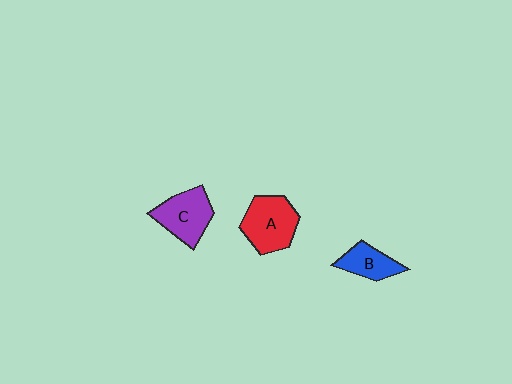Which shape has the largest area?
Shape A (red).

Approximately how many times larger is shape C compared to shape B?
Approximately 1.5 times.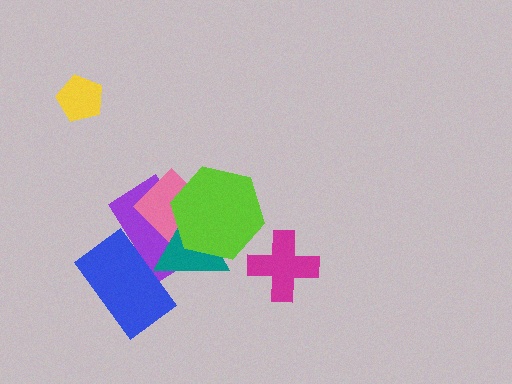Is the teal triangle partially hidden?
Yes, it is partially covered by another shape.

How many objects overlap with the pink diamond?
3 objects overlap with the pink diamond.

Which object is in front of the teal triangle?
The lime hexagon is in front of the teal triangle.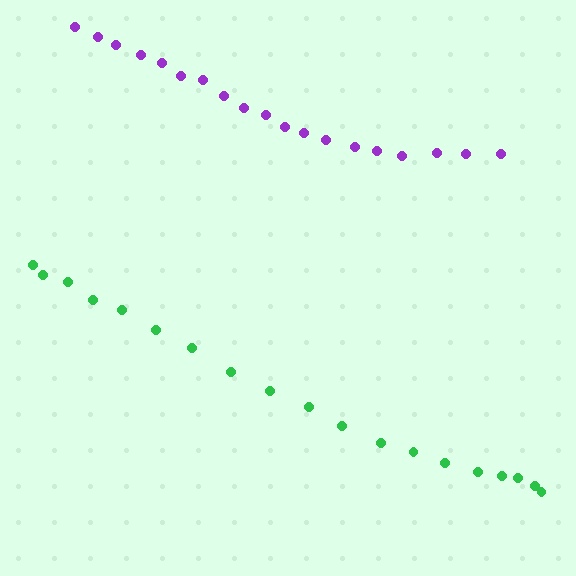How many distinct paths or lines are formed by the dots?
There are 2 distinct paths.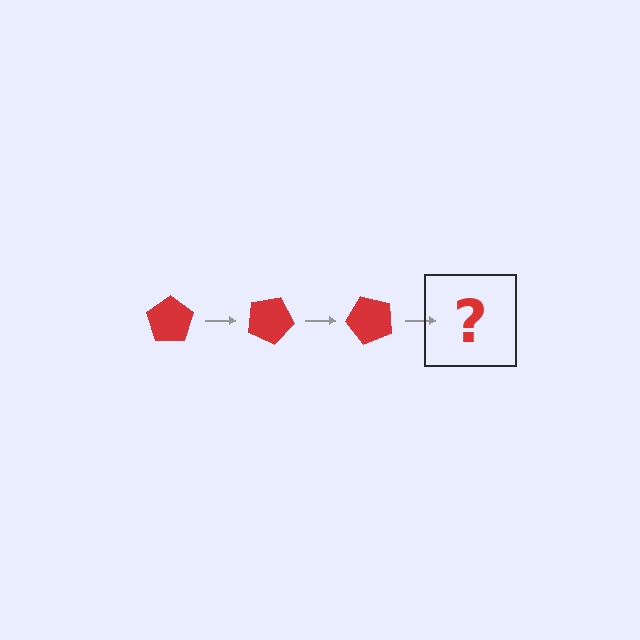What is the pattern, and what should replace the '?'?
The pattern is that the pentagon rotates 25 degrees each step. The '?' should be a red pentagon rotated 75 degrees.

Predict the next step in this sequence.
The next step is a red pentagon rotated 75 degrees.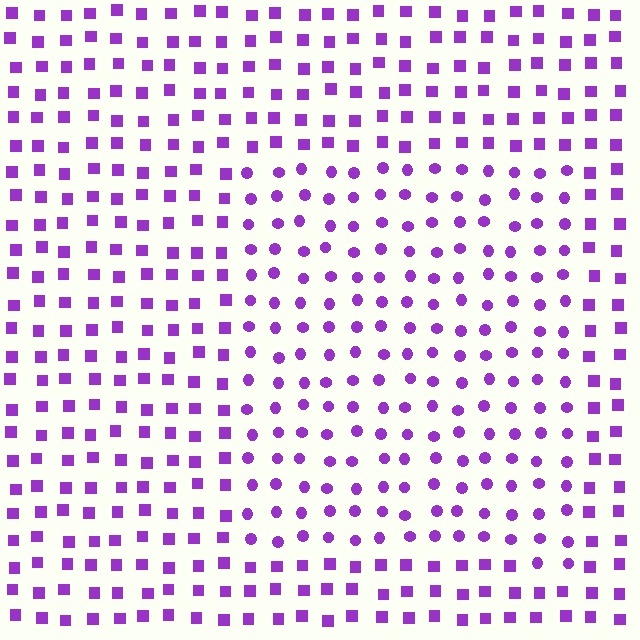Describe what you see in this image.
The image is filled with small purple elements arranged in a uniform grid. A rectangle-shaped region contains circles, while the surrounding area contains squares. The boundary is defined purely by the change in element shape.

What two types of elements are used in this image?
The image uses circles inside the rectangle region and squares outside it.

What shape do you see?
I see a rectangle.